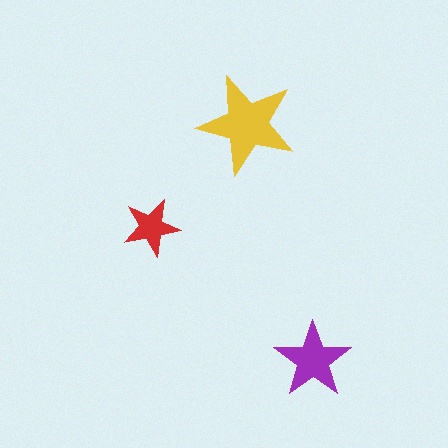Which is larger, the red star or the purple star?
The purple one.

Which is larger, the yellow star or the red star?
The yellow one.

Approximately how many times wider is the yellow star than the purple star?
About 1.5 times wider.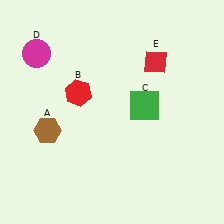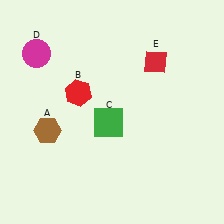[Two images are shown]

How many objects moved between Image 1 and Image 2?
1 object moved between the two images.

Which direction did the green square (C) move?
The green square (C) moved left.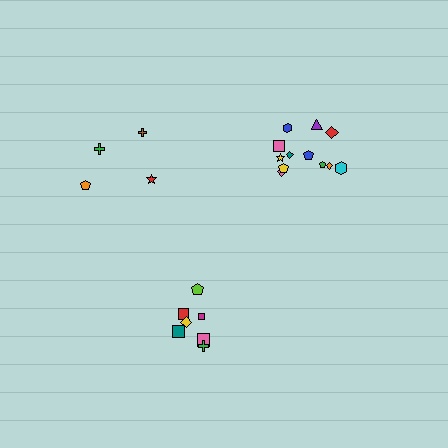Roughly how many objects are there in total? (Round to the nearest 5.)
Roughly 25 objects in total.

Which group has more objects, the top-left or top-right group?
The top-right group.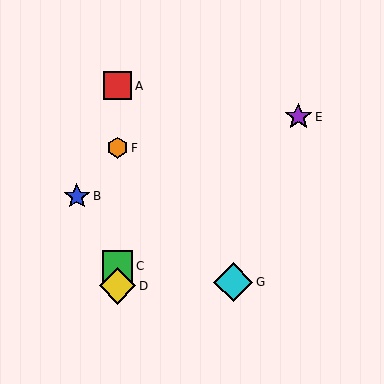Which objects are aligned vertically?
Objects A, C, D, F are aligned vertically.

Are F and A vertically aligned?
Yes, both are at x≈118.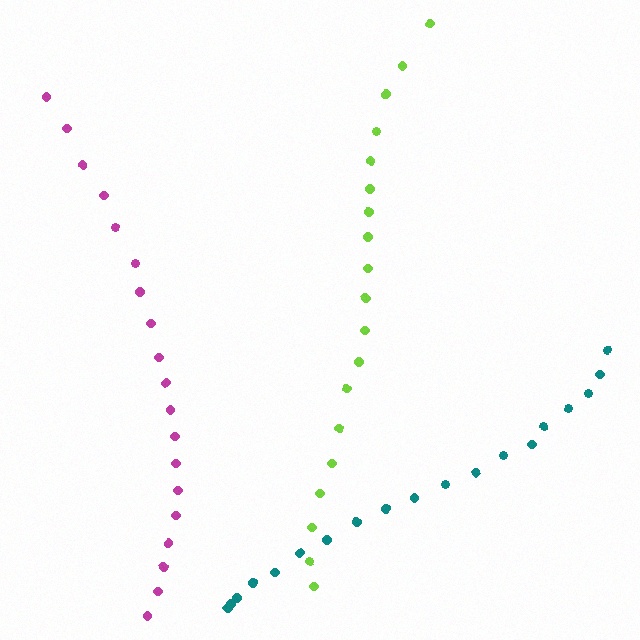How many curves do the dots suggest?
There are 3 distinct paths.